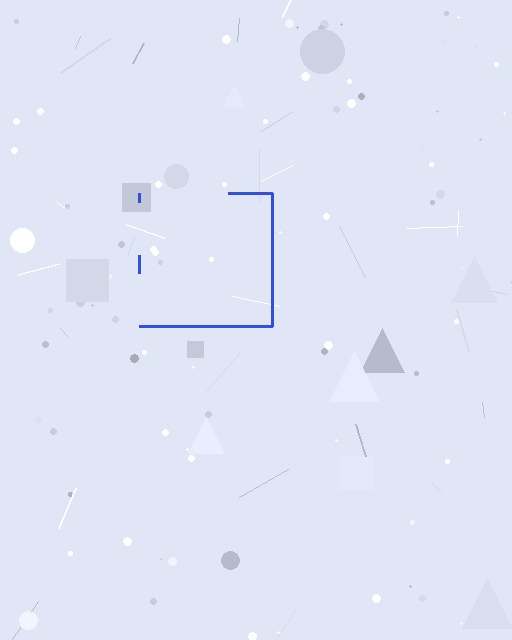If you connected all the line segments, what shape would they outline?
They would outline a square.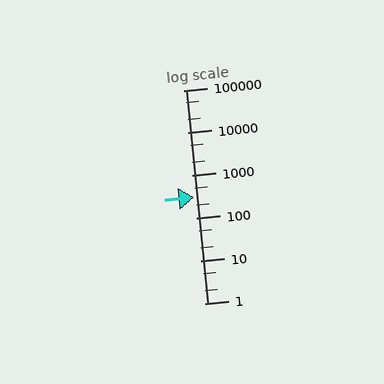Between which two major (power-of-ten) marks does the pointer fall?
The pointer is between 100 and 1000.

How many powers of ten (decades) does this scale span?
The scale spans 5 decades, from 1 to 100000.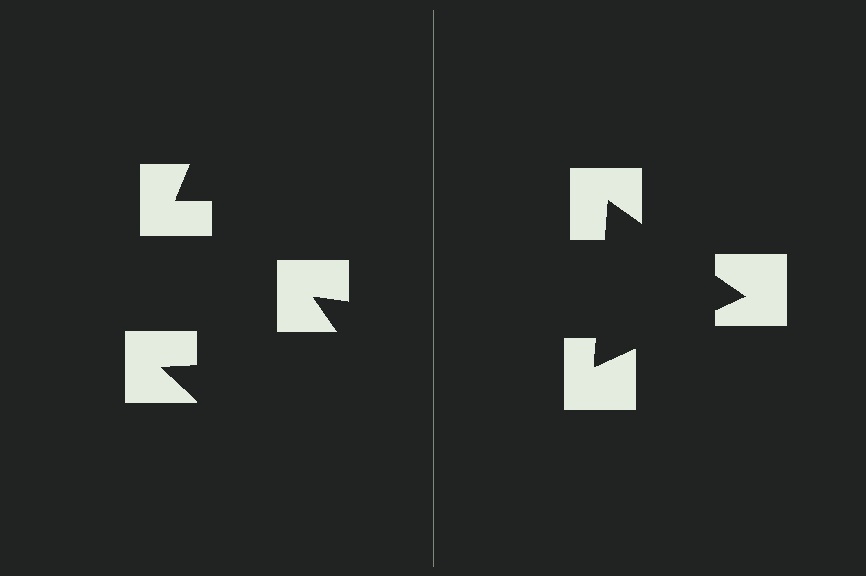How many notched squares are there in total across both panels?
6 — 3 on each side.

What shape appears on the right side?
An illusory triangle.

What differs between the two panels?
The notched squares are positioned identically on both sides; only the wedge orientations differ. On the right they align to a triangle; on the left they are misaligned.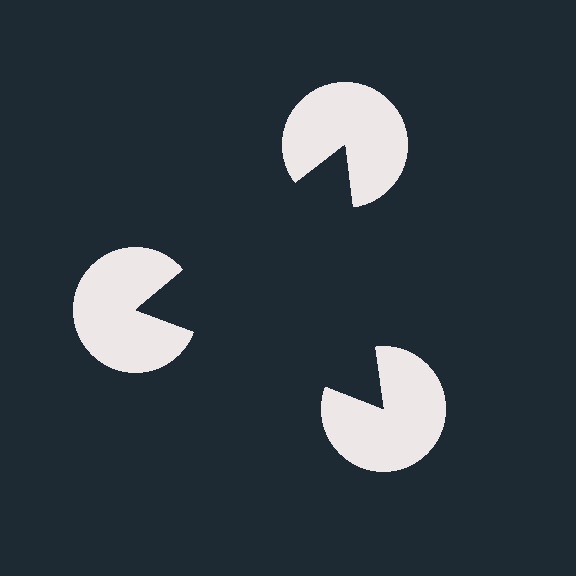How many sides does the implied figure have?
3 sides.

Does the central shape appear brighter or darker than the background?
It typically appears slightly darker than the background, even though no actual brightness change is drawn.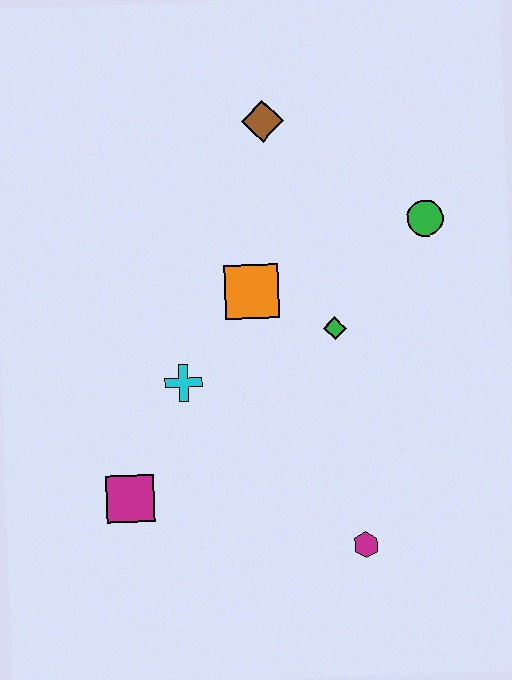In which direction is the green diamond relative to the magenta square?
The green diamond is to the right of the magenta square.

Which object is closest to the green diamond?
The orange square is closest to the green diamond.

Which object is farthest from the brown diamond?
The magenta hexagon is farthest from the brown diamond.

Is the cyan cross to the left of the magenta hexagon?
Yes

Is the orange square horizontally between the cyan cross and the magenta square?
No